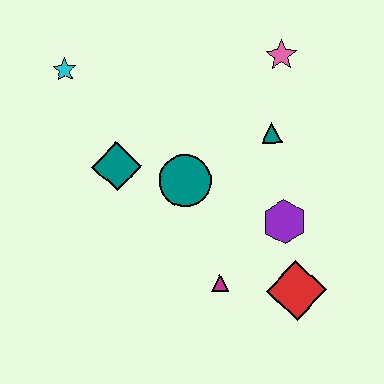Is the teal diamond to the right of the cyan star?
Yes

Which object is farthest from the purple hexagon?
The cyan star is farthest from the purple hexagon.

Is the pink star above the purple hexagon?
Yes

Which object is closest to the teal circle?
The teal diamond is closest to the teal circle.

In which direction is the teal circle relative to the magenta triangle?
The teal circle is above the magenta triangle.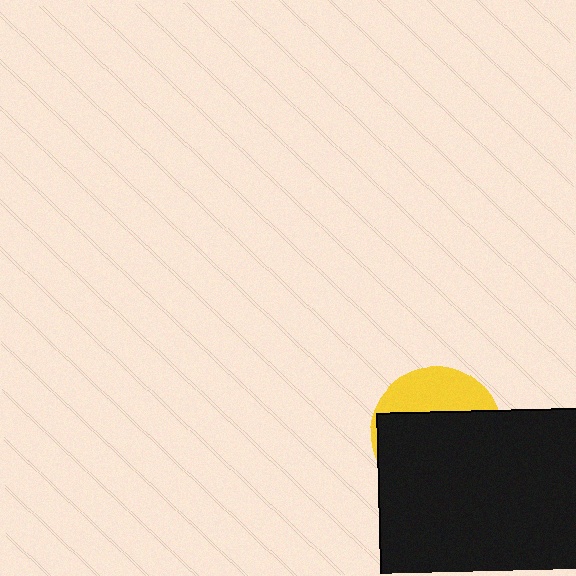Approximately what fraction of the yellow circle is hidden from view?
Roughly 68% of the yellow circle is hidden behind the black rectangle.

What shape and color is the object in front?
The object in front is a black rectangle.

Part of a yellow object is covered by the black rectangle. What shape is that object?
It is a circle.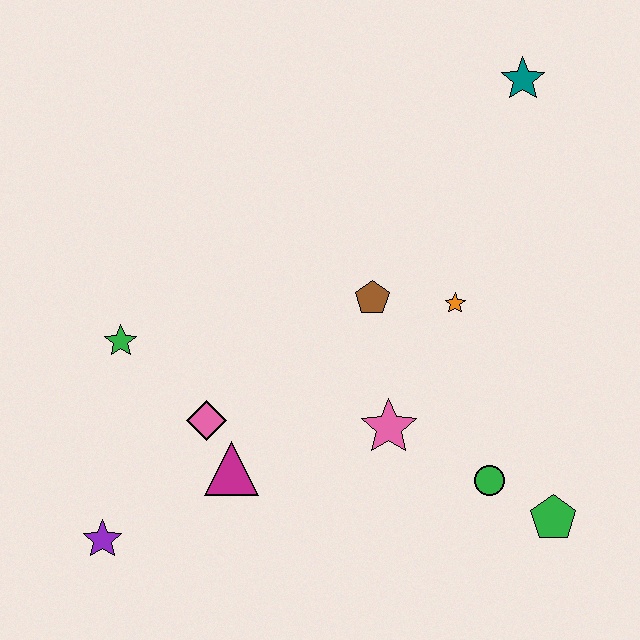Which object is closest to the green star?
The pink diamond is closest to the green star.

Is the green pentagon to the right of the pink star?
Yes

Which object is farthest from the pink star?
The teal star is farthest from the pink star.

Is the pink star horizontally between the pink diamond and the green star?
No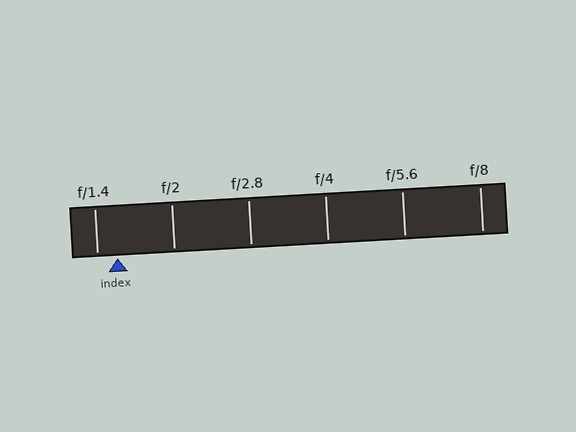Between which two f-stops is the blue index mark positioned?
The index mark is between f/1.4 and f/2.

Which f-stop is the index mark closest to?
The index mark is closest to f/1.4.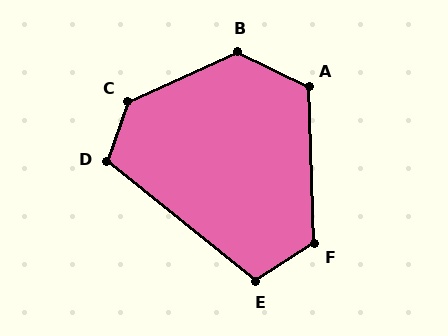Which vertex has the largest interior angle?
C, at approximately 133 degrees.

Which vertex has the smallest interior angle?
E, at approximately 108 degrees.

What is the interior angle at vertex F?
Approximately 121 degrees (obtuse).